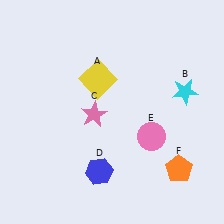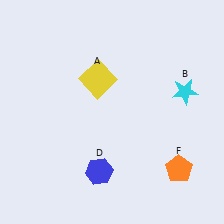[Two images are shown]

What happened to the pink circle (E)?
The pink circle (E) was removed in Image 2. It was in the bottom-right area of Image 1.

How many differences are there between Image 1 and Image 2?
There are 2 differences between the two images.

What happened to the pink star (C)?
The pink star (C) was removed in Image 2. It was in the bottom-left area of Image 1.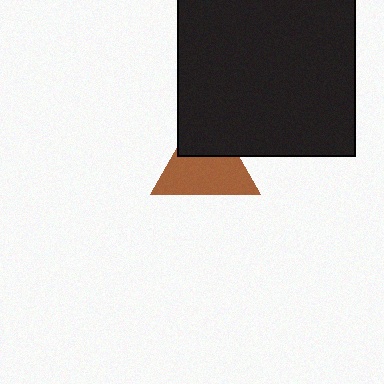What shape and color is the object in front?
The object in front is a black square.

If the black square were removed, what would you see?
You would see the complete brown triangle.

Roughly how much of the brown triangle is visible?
About half of it is visible (roughly 63%).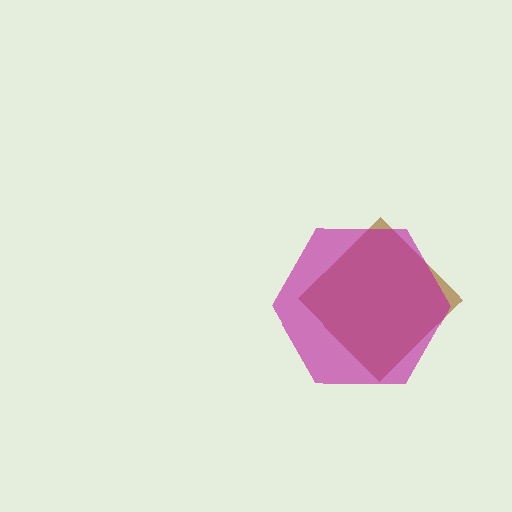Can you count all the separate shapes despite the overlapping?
Yes, there are 2 separate shapes.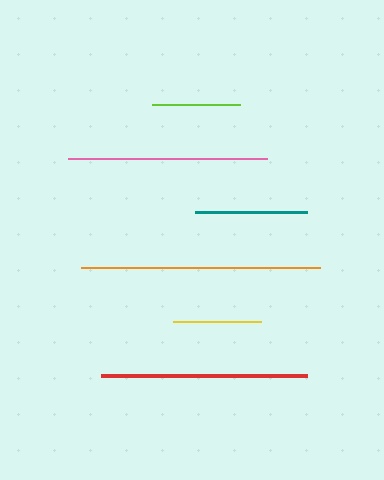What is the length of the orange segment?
The orange segment is approximately 239 pixels long.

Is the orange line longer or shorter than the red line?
The orange line is longer than the red line.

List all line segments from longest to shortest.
From longest to shortest: orange, red, pink, teal, lime, yellow.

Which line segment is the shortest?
The yellow line is the shortest at approximately 88 pixels.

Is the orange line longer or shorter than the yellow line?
The orange line is longer than the yellow line.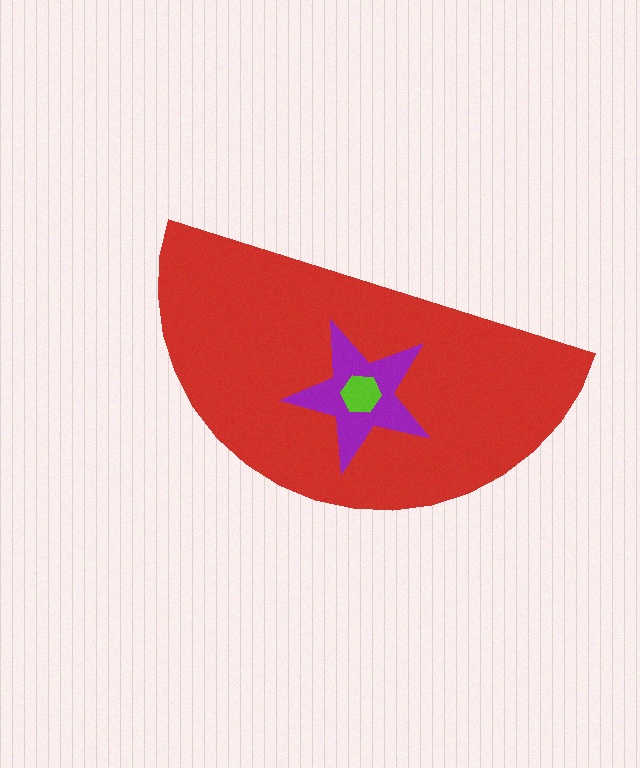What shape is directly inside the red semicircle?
The purple star.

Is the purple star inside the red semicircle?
Yes.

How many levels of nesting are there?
3.